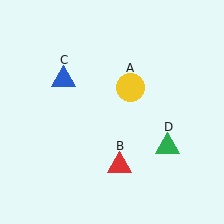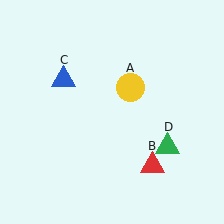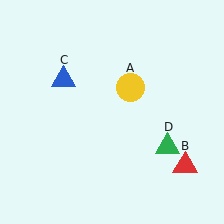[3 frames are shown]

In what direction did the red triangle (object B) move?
The red triangle (object B) moved right.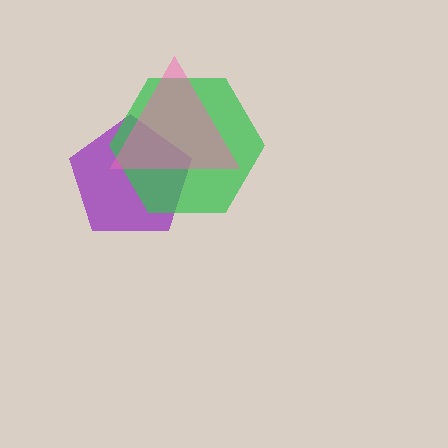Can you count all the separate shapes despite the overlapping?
Yes, there are 3 separate shapes.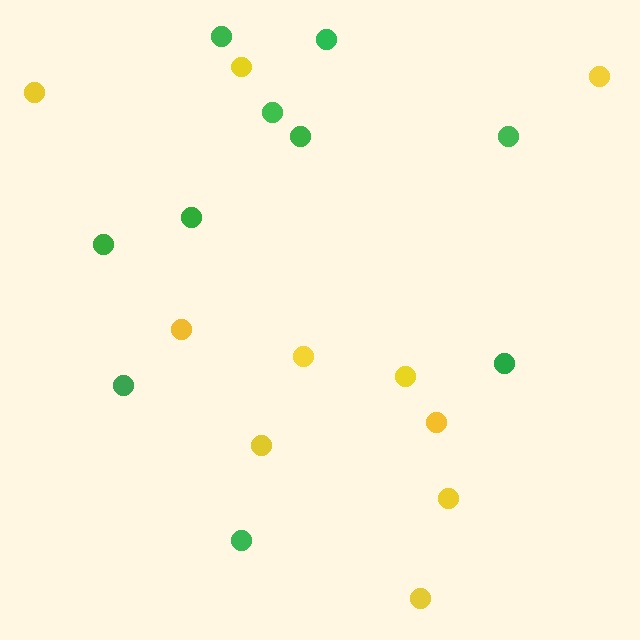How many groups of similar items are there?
There are 2 groups: one group of green circles (10) and one group of yellow circles (10).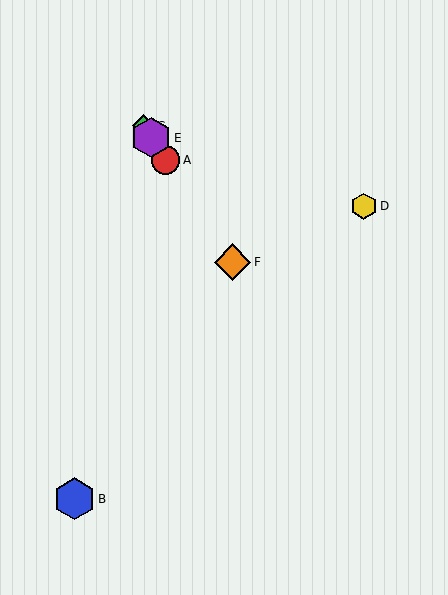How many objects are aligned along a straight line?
4 objects (A, C, E, F) are aligned along a straight line.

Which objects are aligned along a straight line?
Objects A, C, E, F are aligned along a straight line.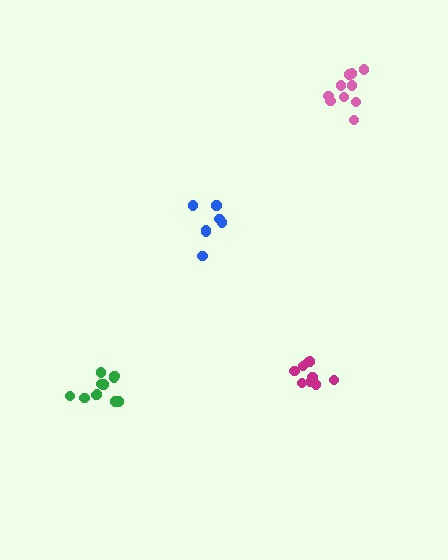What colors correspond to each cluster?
The clusters are colored: pink, magenta, blue, green.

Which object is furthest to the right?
The pink cluster is rightmost.